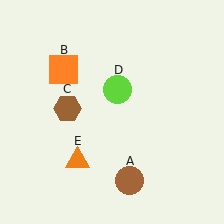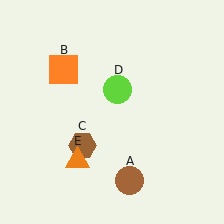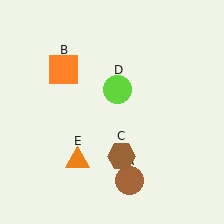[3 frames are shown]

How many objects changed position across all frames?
1 object changed position: brown hexagon (object C).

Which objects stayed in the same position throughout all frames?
Brown circle (object A) and orange square (object B) and lime circle (object D) and orange triangle (object E) remained stationary.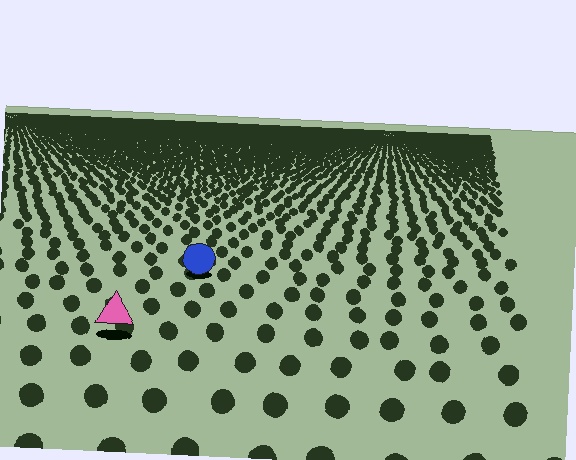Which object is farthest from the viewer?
The blue circle is farthest from the viewer. It appears smaller and the ground texture around it is denser.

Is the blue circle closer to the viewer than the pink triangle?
No. The pink triangle is closer — you can tell from the texture gradient: the ground texture is coarser near it.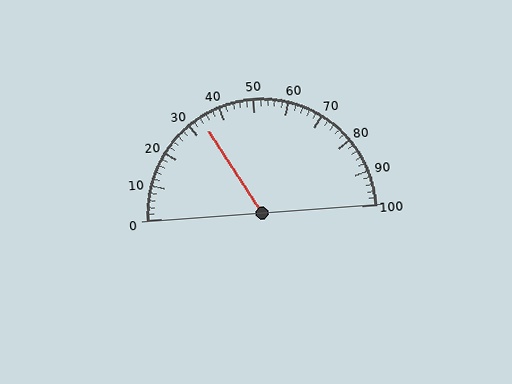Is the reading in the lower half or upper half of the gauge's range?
The reading is in the lower half of the range (0 to 100).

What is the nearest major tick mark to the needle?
The nearest major tick mark is 30.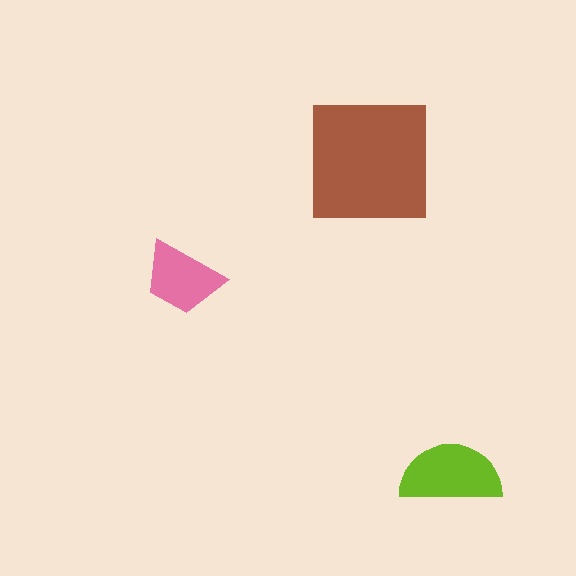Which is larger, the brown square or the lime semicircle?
The brown square.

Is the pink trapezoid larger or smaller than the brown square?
Smaller.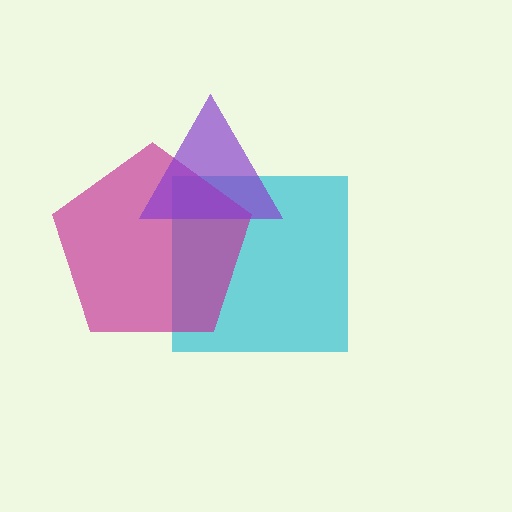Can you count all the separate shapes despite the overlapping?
Yes, there are 3 separate shapes.